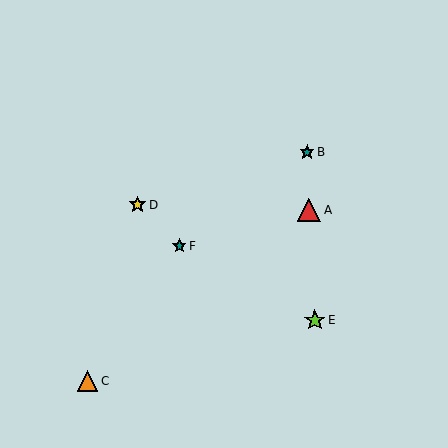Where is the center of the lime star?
The center of the lime star is at (315, 320).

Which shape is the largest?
The red triangle (labeled A) is the largest.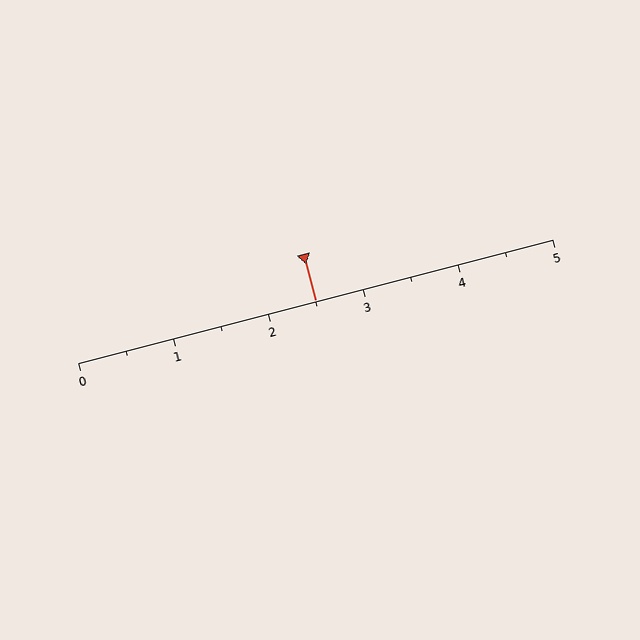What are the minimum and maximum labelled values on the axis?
The axis runs from 0 to 5.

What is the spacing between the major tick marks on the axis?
The major ticks are spaced 1 apart.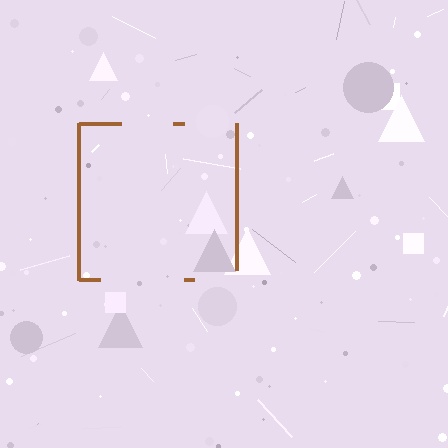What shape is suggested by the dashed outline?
The dashed outline suggests a square.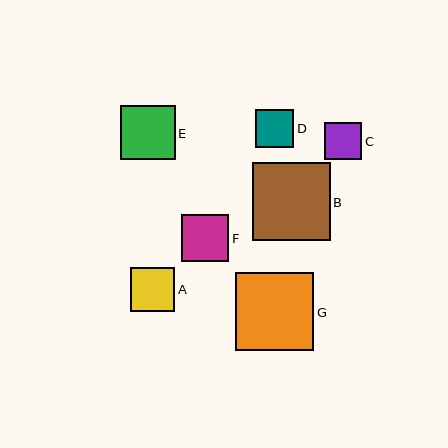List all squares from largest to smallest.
From largest to smallest: G, B, E, F, A, D, C.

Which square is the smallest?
Square C is the smallest with a size of approximately 38 pixels.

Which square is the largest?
Square G is the largest with a size of approximately 78 pixels.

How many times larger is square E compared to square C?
Square E is approximately 1.5 times the size of square C.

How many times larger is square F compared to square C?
Square F is approximately 1.3 times the size of square C.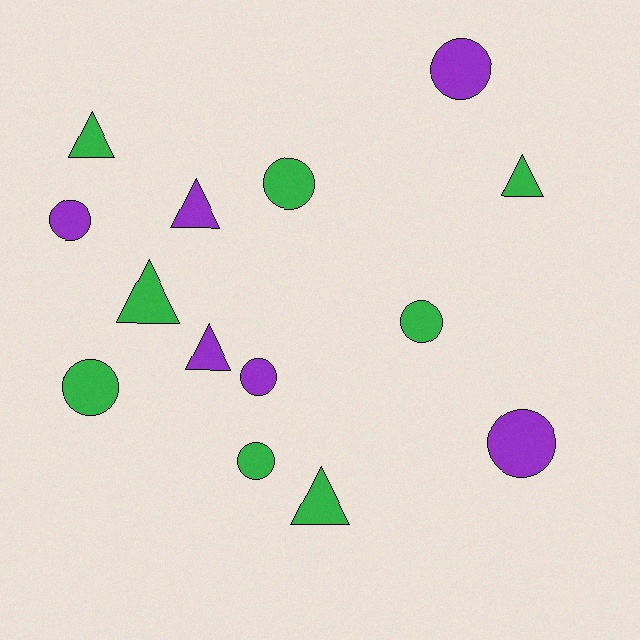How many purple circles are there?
There are 4 purple circles.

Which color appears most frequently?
Green, with 8 objects.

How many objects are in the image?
There are 14 objects.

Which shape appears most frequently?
Circle, with 8 objects.